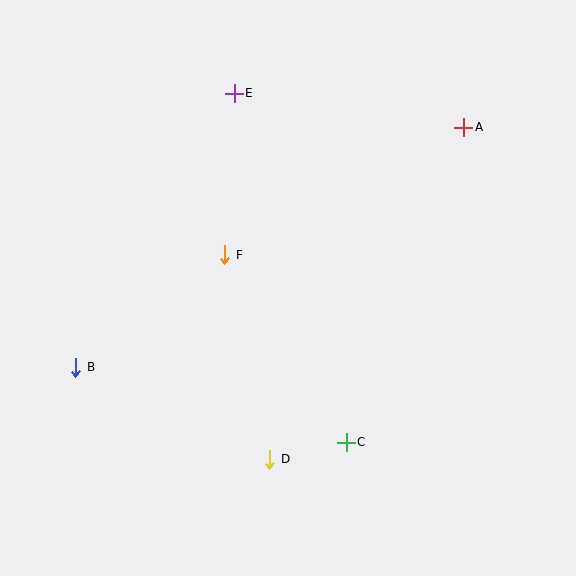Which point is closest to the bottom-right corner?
Point C is closest to the bottom-right corner.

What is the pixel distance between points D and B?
The distance between D and B is 215 pixels.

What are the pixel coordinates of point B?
Point B is at (76, 367).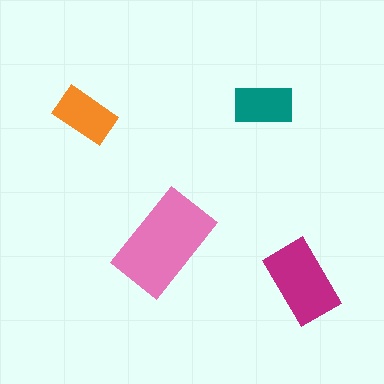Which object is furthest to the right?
The magenta rectangle is rightmost.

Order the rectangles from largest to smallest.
the pink one, the magenta one, the orange one, the teal one.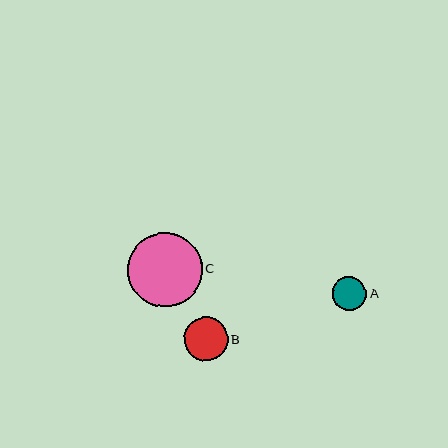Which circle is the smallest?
Circle A is the smallest with a size of approximately 34 pixels.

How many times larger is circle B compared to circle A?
Circle B is approximately 1.3 times the size of circle A.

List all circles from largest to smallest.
From largest to smallest: C, B, A.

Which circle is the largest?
Circle C is the largest with a size of approximately 75 pixels.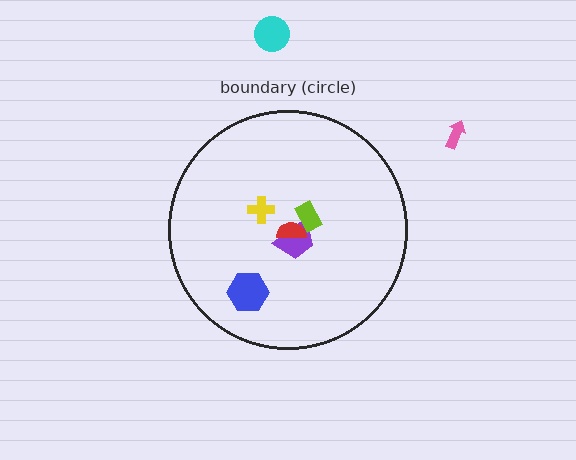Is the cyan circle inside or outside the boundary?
Outside.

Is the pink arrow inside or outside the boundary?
Outside.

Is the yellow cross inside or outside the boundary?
Inside.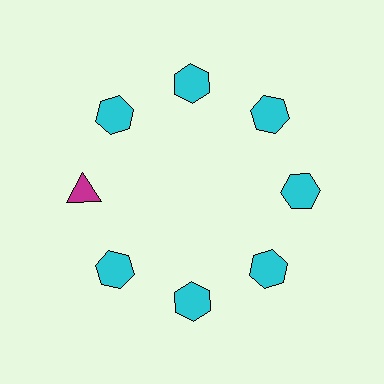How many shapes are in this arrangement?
There are 8 shapes arranged in a ring pattern.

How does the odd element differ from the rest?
It differs in both color (magenta instead of cyan) and shape (triangle instead of hexagon).